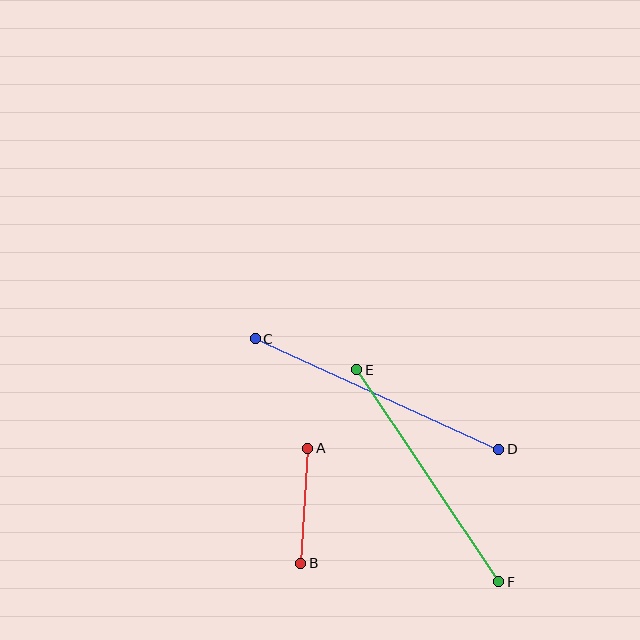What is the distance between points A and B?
The distance is approximately 115 pixels.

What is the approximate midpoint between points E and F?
The midpoint is at approximately (428, 476) pixels.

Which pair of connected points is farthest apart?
Points C and D are farthest apart.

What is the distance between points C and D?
The distance is approximately 267 pixels.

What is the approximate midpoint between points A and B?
The midpoint is at approximately (304, 506) pixels.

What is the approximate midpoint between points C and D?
The midpoint is at approximately (377, 394) pixels.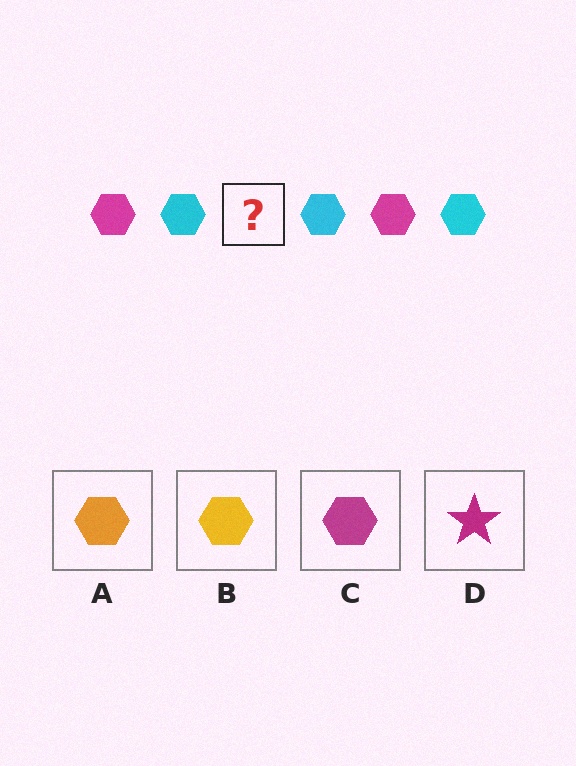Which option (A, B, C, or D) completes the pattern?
C.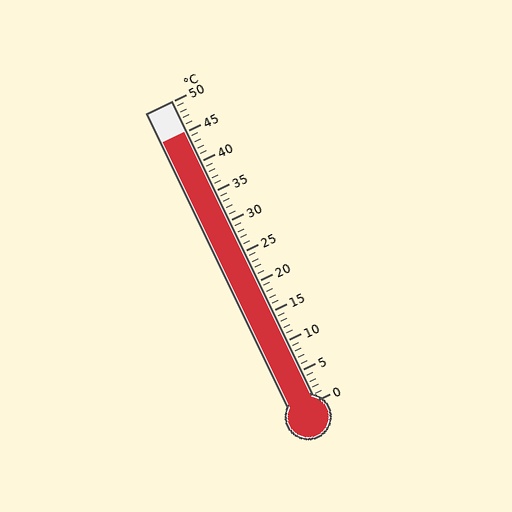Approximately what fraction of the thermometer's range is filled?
The thermometer is filled to approximately 90% of its range.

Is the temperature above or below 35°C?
The temperature is above 35°C.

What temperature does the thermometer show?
The thermometer shows approximately 45°C.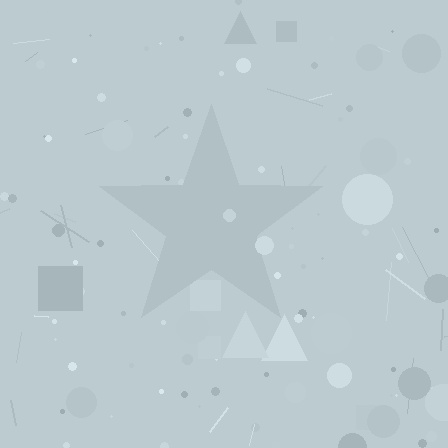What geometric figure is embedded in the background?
A star is embedded in the background.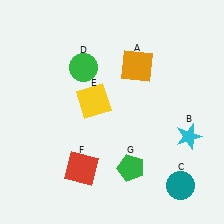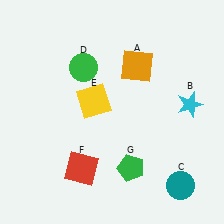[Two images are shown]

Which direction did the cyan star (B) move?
The cyan star (B) moved up.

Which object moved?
The cyan star (B) moved up.